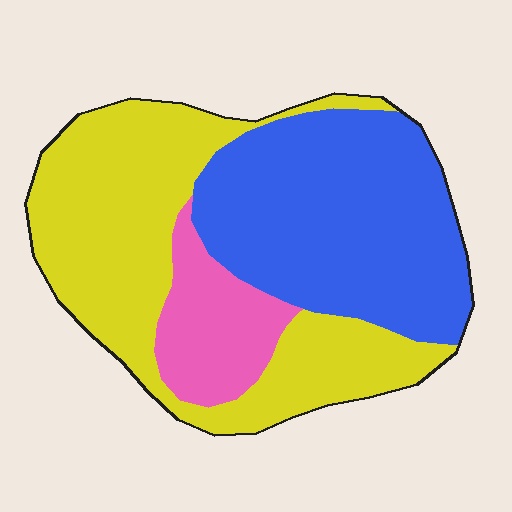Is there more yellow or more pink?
Yellow.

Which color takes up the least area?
Pink, at roughly 15%.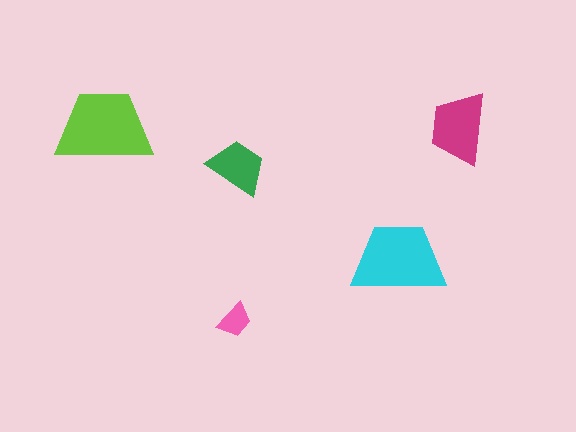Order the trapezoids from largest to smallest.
the lime one, the cyan one, the magenta one, the green one, the pink one.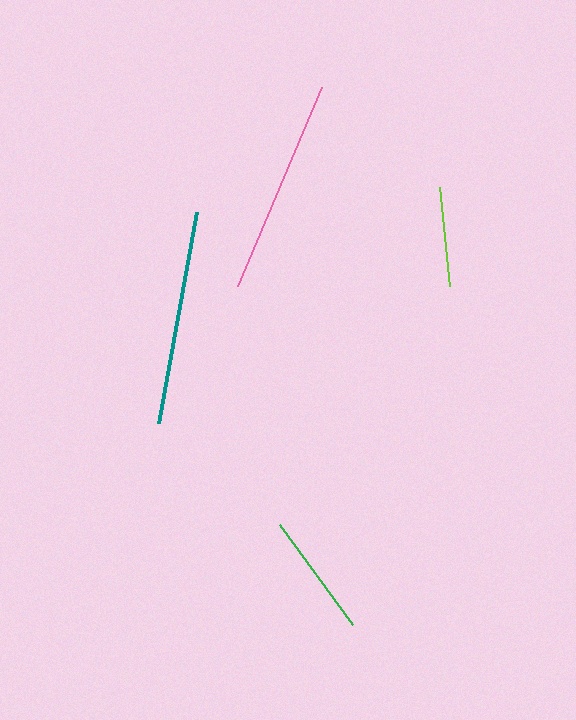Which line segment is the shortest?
The lime line is the shortest at approximately 100 pixels.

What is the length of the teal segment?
The teal segment is approximately 215 pixels long.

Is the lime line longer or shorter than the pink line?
The pink line is longer than the lime line.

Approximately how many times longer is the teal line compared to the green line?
The teal line is approximately 1.7 times the length of the green line.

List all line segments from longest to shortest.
From longest to shortest: pink, teal, green, lime.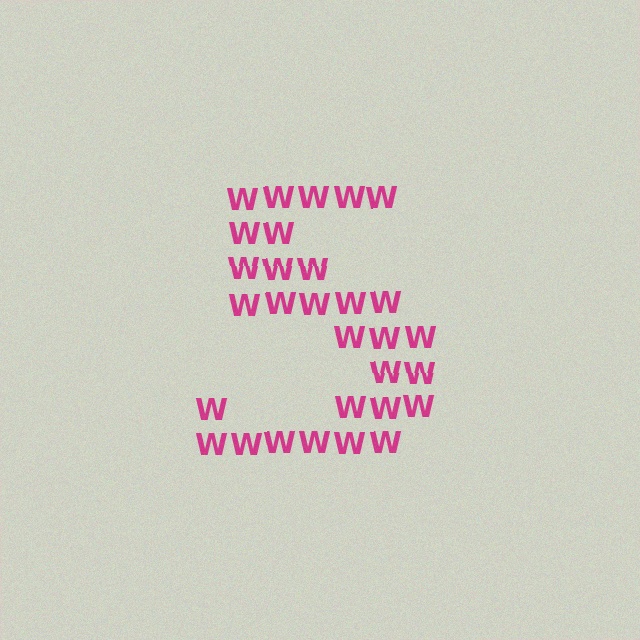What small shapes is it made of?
It is made of small letter W's.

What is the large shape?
The large shape is the digit 5.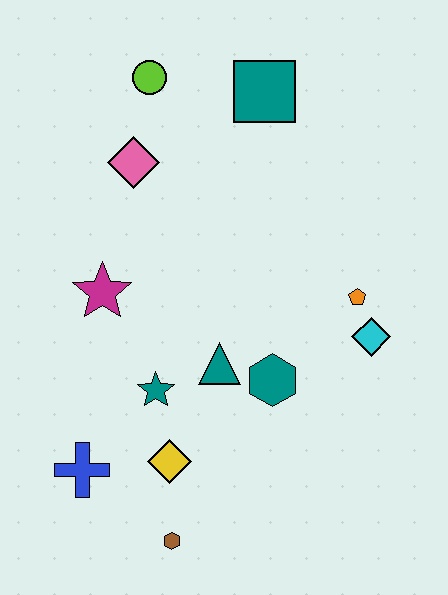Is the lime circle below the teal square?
No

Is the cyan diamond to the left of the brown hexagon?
No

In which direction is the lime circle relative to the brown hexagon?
The lime circle is above the brown hexagon.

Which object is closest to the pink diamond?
The lime circle is closest to the pink diamond.